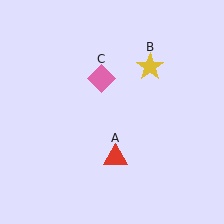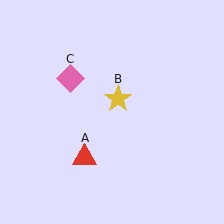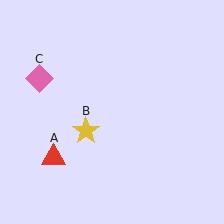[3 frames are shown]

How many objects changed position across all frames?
3 objects changed position: red triangle (object A), yellow star (object B), pink diamond (object C).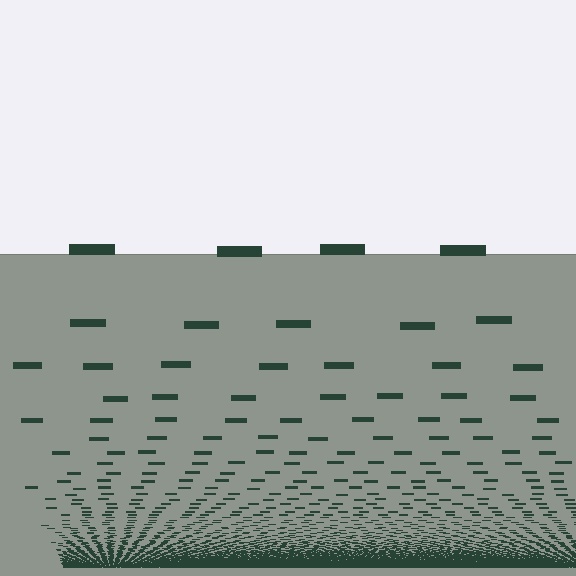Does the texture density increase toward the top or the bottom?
Density increases toward the bottom.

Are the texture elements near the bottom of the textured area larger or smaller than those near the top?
Smaller. The gradient is inverted — elements near the bottom are smaller and denser.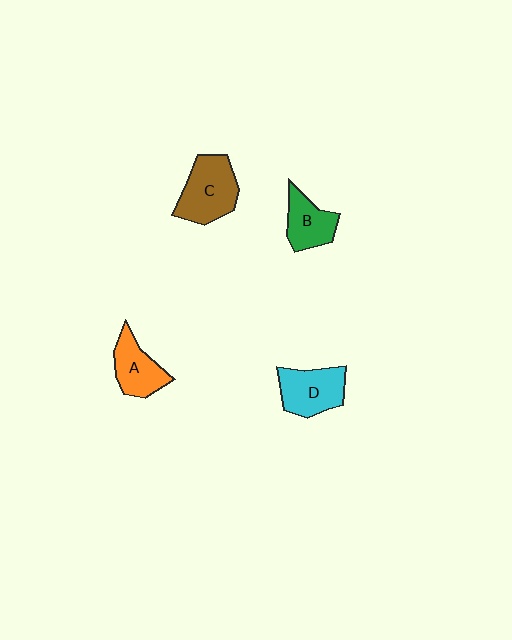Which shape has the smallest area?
Shape B (green).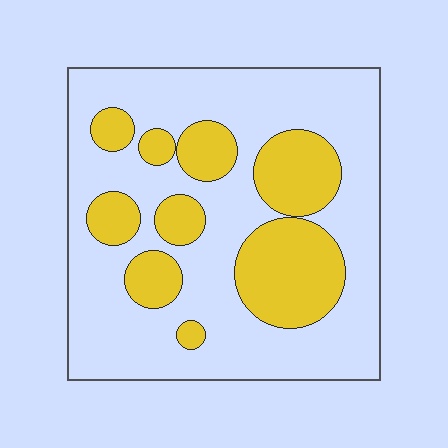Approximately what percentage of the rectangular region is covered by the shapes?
Approximately 30%.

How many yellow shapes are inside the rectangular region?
9.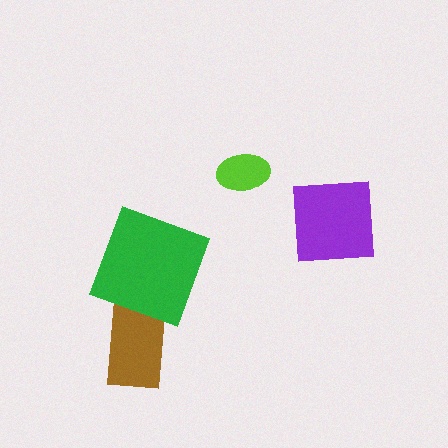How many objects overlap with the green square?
1 object overlaps with the green square.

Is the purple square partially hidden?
No, no other shape covers it.